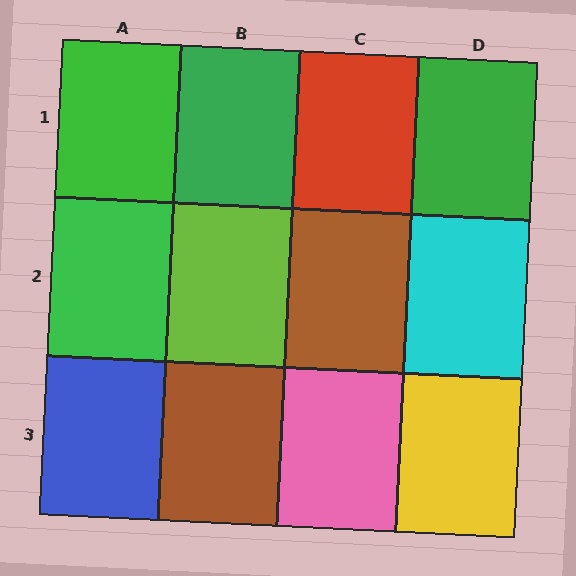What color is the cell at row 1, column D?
Green.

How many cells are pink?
1 cell is pink.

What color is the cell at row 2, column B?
Lime.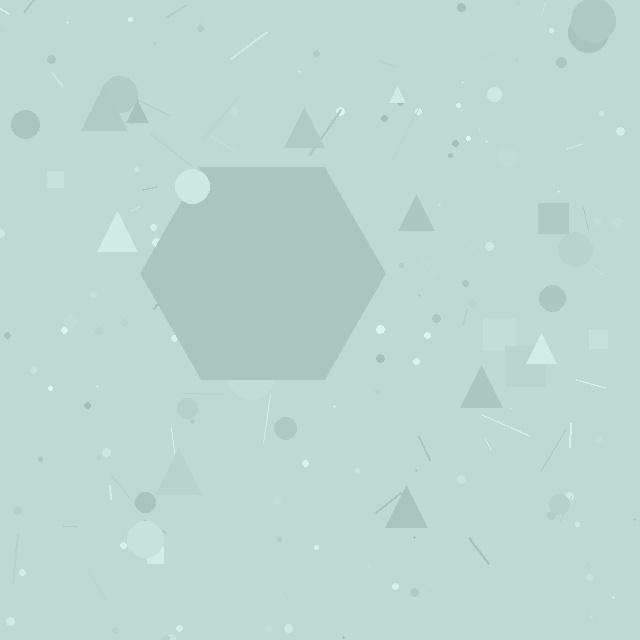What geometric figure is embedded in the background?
A hexagon is embedded in the background.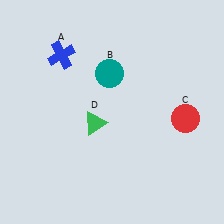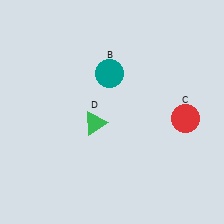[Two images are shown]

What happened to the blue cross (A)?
The blue cross (A) was removed in Image 2. It was in the top-left area of Image 1.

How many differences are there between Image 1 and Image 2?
There is 1 difference between the two images.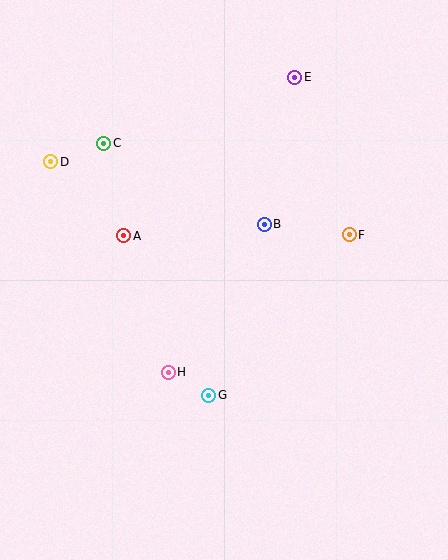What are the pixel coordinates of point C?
Point C is at (104, 143).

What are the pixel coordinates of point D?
Point D is at (51, 162).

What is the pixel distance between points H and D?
The distance between H and D is 241 pixels.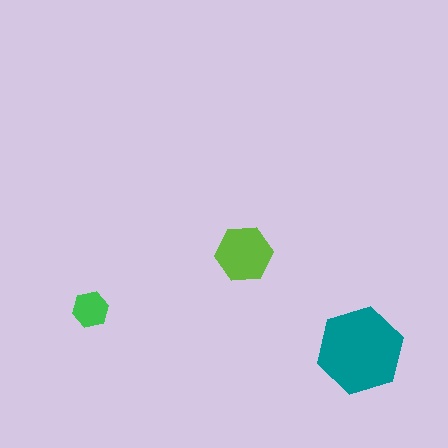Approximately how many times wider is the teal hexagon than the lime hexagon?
About 1.5 times wider.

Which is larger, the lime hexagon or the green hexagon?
The lime one.